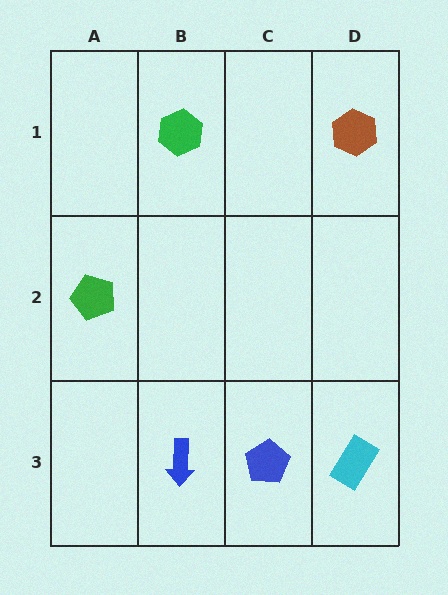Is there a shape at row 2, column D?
No, that cell is empty.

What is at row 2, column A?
A green pentagon.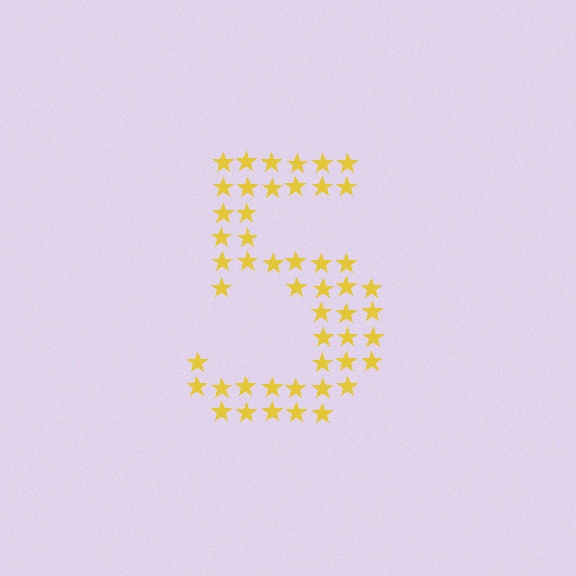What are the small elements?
The small elements are stars.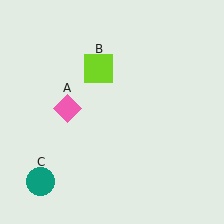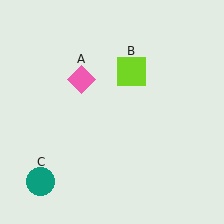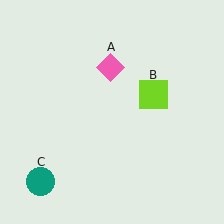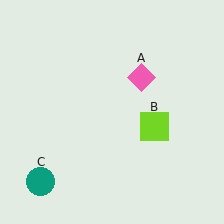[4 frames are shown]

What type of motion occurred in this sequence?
The pink diamond (object A), lime square (object B) rotated clockwise around the center of the scene.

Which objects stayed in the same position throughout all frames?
Teal circle (object C) remained stationary.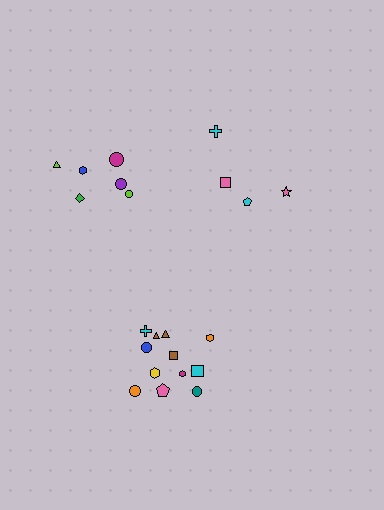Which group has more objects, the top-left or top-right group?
The top-left group.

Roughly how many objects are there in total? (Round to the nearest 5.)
Roughly 20 objects in total.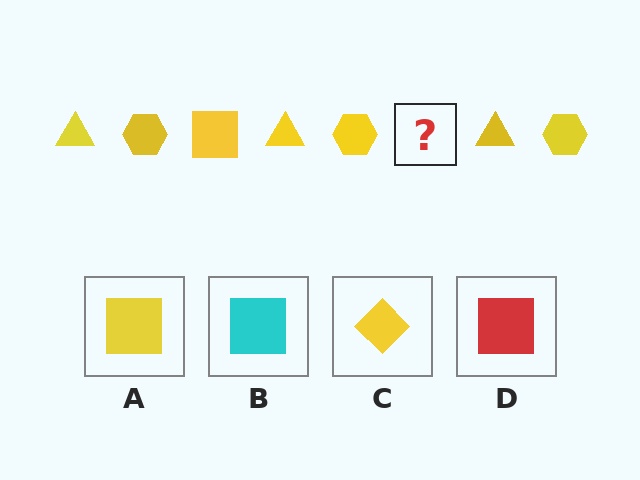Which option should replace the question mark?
Option A.